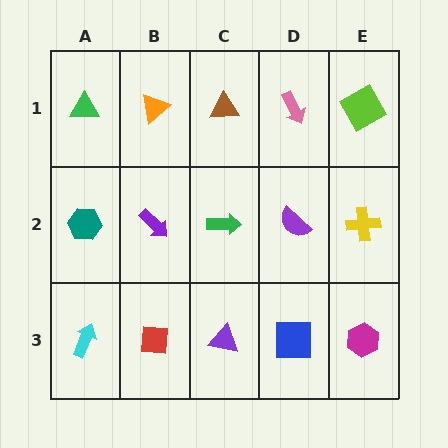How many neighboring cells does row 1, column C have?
3.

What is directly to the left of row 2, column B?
A teal hexagon.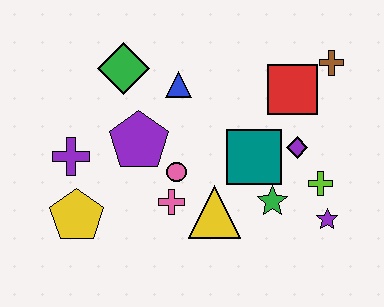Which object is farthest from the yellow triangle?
The brown cross is farthest from the yellow triangle.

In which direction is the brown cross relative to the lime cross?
The brown cross is above the lime cross.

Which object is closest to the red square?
The brown cross is closest to the red square.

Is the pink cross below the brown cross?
Yes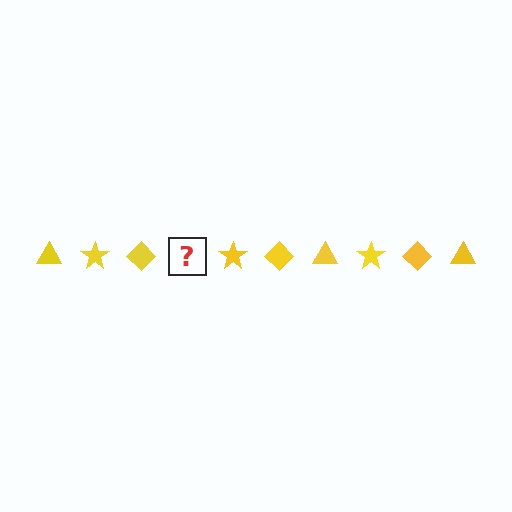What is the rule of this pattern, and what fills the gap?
The rule is that the pattern cycles through triangle, star, diamond shapes in yellow. The gap should be filled with a yellow triangle.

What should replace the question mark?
The question mark should be replaced with a yellow triangle.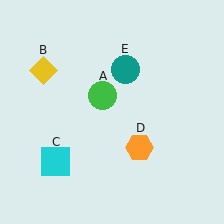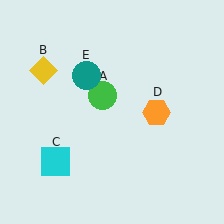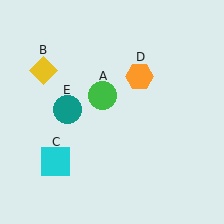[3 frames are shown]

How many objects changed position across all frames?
2 objects changed position: orange hexagon (object D), teal circle (object E).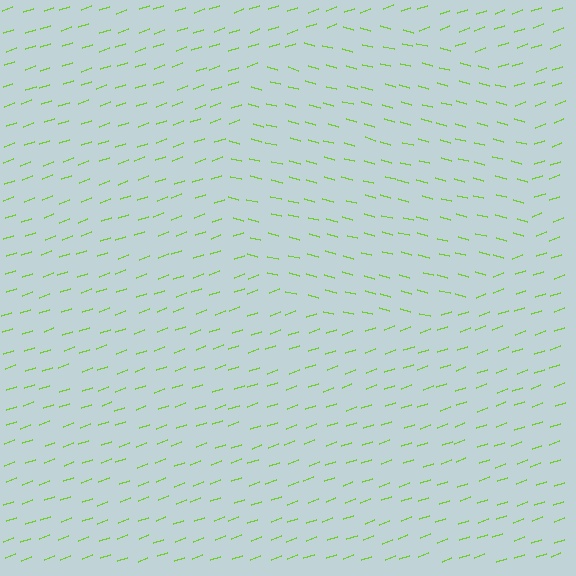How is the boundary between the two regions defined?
The boundary is defined purely by a change in line orientation (approximately 34 degrees difference). All lines are the same color and thickness.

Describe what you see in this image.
The image is filled with small lime line segments. A circle region in the image has lines oriented differently from the surrounding lines, creating a visible texture boundary.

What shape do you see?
I see a circle.